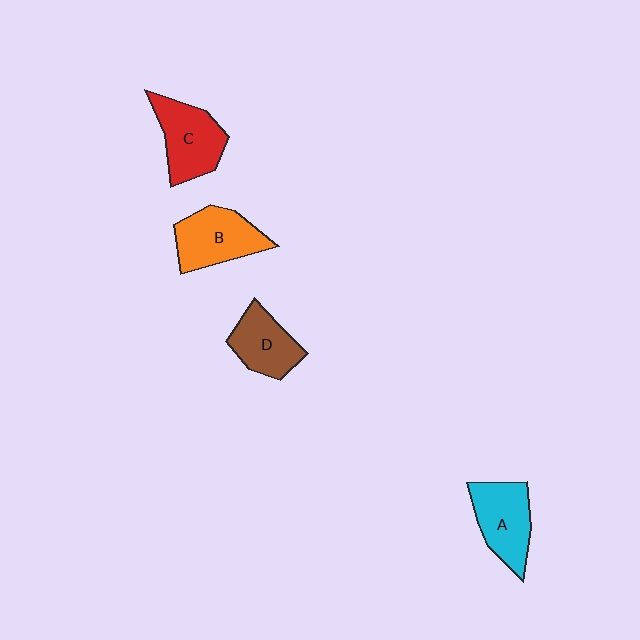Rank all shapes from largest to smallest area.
From largest to smallest: C (red), B (orange), A (cyan), D (brown).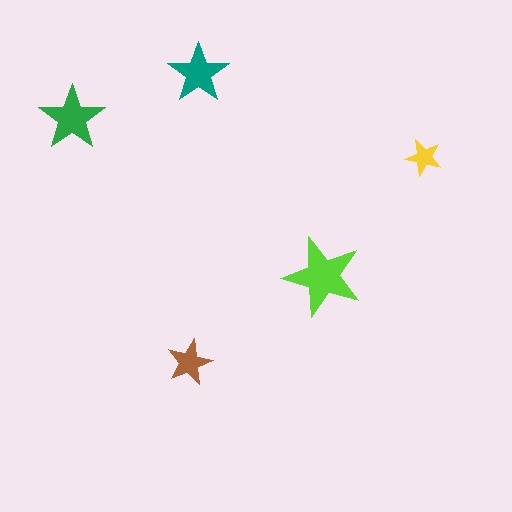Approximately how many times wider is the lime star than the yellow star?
About 2 times wider.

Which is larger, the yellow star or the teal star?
The teal one.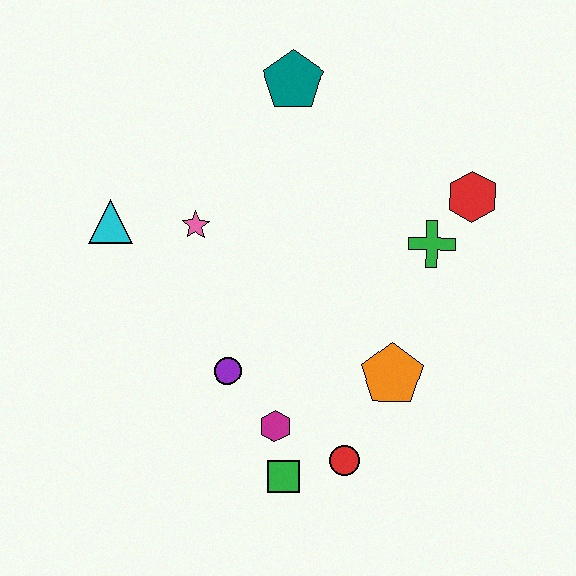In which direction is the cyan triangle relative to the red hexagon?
The cyan triangle is to the left of the red hexagon.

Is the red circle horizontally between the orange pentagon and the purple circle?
Yes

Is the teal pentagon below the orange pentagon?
No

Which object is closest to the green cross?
The red hexagon is closest to the green cross.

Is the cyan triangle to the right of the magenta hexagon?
No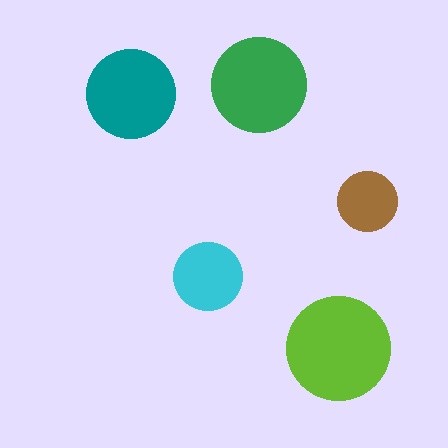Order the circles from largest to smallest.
the lime one, the green one, the teal one, the cyan one, the brown one.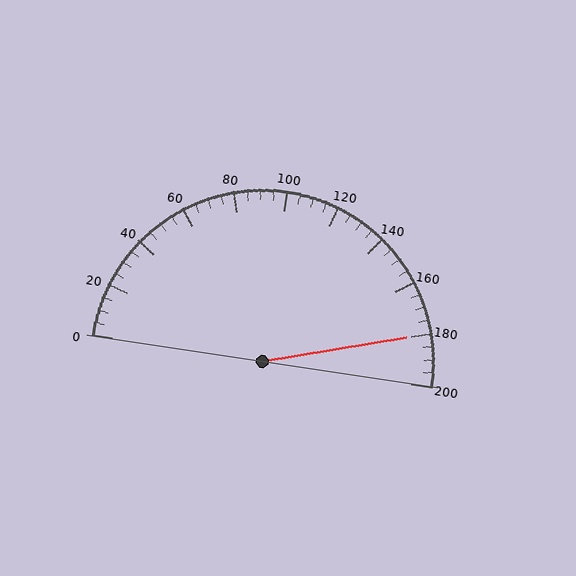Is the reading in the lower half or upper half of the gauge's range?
The reading is in the upper half of the range (0 to 200).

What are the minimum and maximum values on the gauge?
The gauge ranges from 0 to 200.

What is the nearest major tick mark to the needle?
The nearest major tick mark is 180.